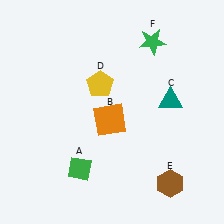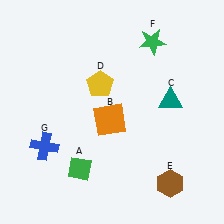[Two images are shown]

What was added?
A blue cross (G) was added in Image 2.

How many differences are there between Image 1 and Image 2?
There is 1 difference between the two images.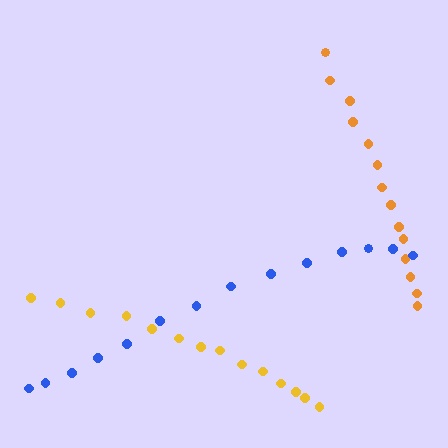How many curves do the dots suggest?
There are 3 distinct paths.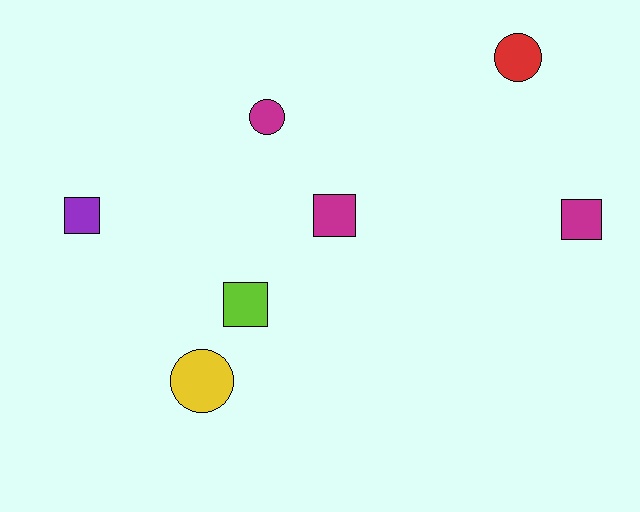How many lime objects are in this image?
There is 1 lime object.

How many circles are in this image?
There are 3 circles.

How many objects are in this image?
There are 7 objects.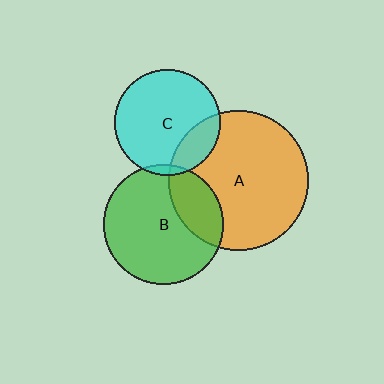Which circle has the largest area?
Circle A (orange).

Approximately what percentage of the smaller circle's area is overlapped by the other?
Approximately 25%.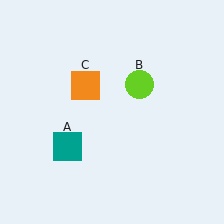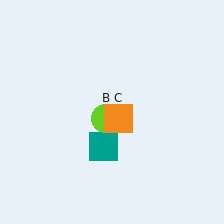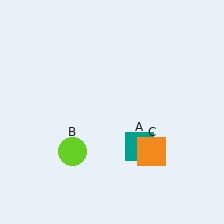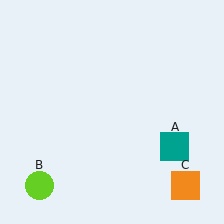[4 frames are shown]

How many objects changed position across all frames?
3 objects changed position: teal square (object A), lime circle (object B), orange square (object C).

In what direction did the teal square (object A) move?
The teal square (object A) moved right.